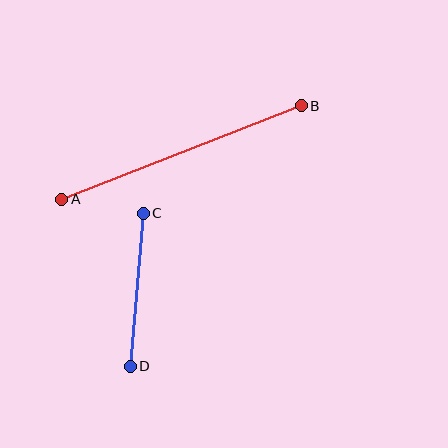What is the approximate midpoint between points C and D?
The midpoint is at approximately (137, 290) pixels.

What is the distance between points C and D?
The distance is approximately 153 pixels.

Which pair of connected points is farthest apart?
Points A and B are farthest apart.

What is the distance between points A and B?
The distance is approximately 257 pixels.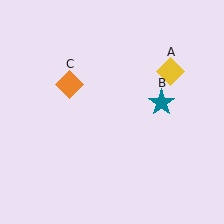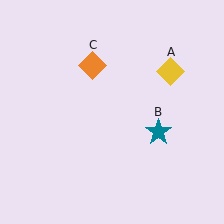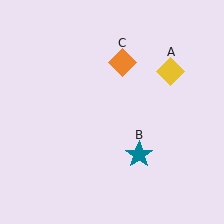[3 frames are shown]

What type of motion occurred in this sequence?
The teal star (object B), orange diamond (object C) rotated clockwise around the center of the scene.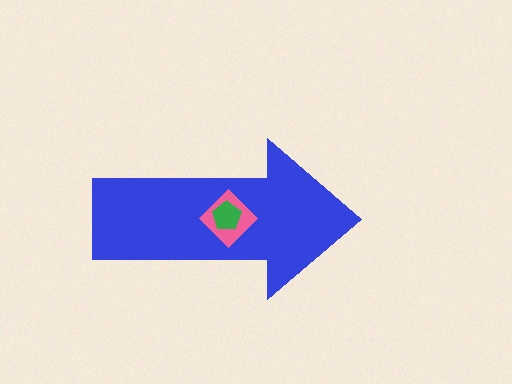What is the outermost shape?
The blue arrow.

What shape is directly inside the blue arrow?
The pink diamond.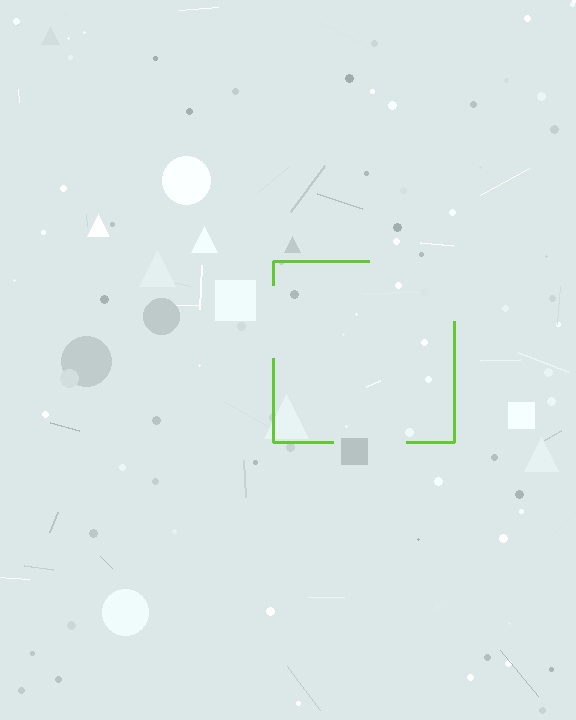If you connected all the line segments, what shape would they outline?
They would outline a square.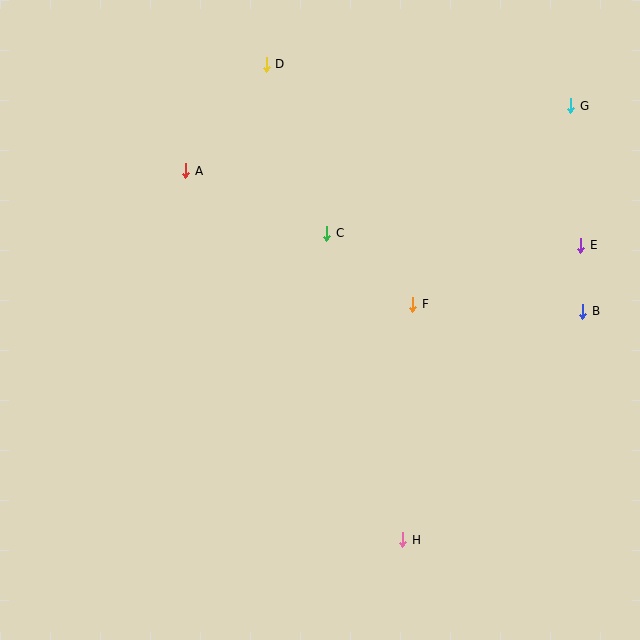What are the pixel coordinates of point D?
Point D is at (266, 64).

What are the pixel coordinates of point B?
Point B is at (583, 311).